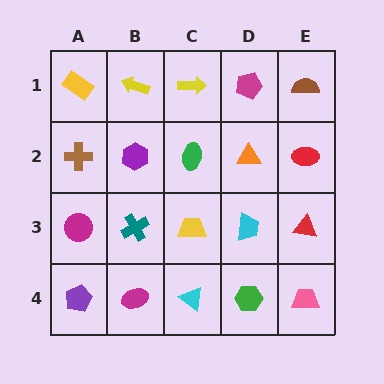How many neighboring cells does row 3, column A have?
3.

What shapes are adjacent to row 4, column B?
A teal cross (row 3, column B), a purple pentagon (row 4, column A), a cyan triangle (row 4, column C).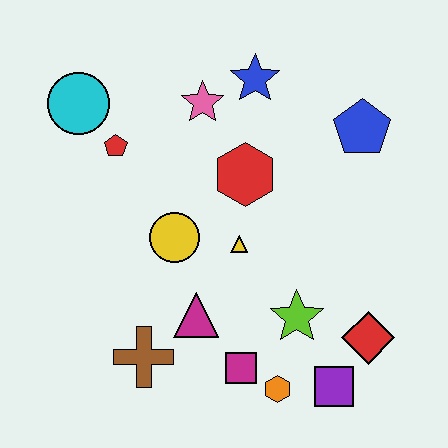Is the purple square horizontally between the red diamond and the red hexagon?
Yes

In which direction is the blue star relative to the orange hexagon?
The blue star is above the orange hexagon.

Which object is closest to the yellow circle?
The yellow triangle is closest to the yellow circle.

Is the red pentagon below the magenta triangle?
No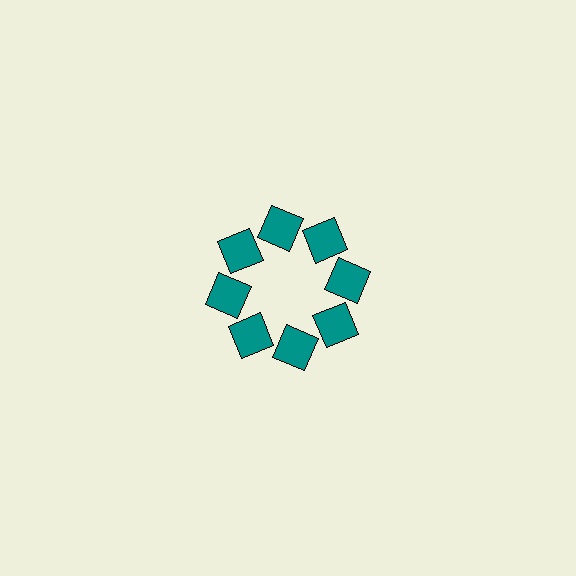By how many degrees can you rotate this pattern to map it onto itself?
The pattern maps onto itself every 45 degrees of rotation.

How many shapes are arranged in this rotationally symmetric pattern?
There are 8 shapes, arranged in 8 groups of 1.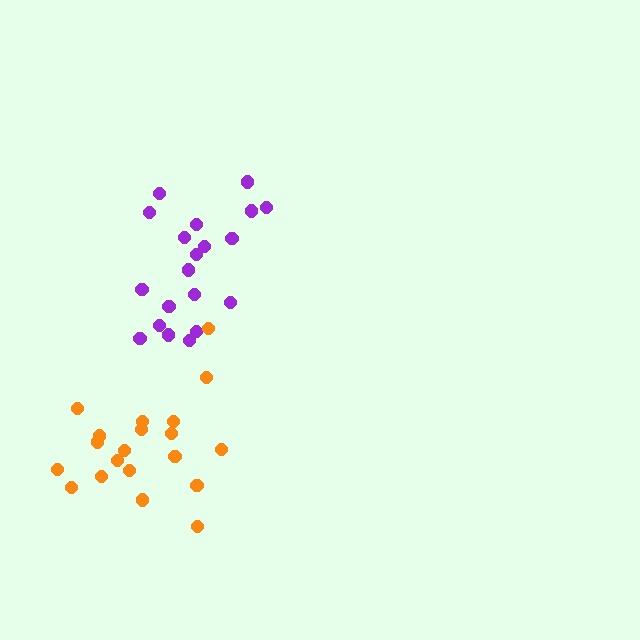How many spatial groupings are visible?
There are 2 spatial groupings.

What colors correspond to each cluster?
The clusters are colored: purple, orange.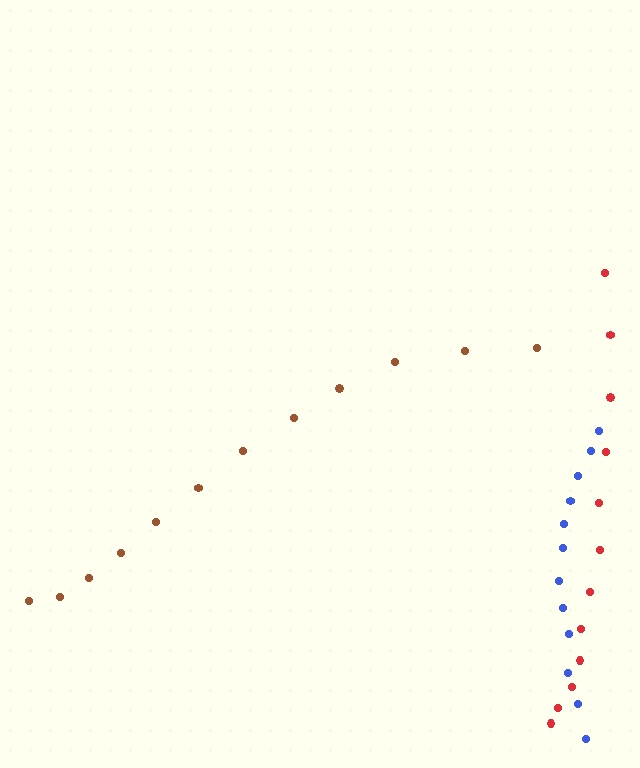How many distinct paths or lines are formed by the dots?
There are 3 distinct paths.